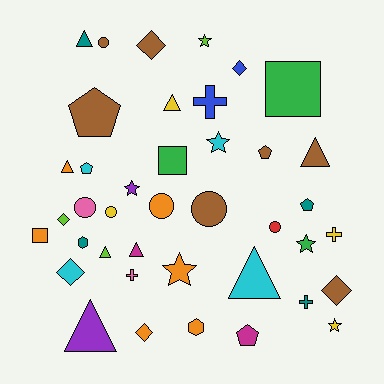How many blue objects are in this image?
There are 2 blue objects.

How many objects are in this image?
There are 40 objects.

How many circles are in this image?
There are 6 circles.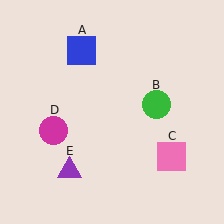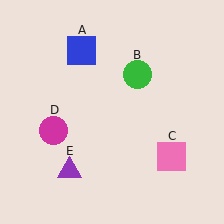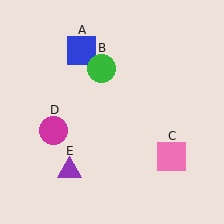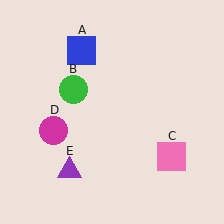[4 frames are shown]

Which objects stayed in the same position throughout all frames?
Blue square (object A) and pink square (object C) and magenta circle (object D) and purple triangle (object E) remained stationary.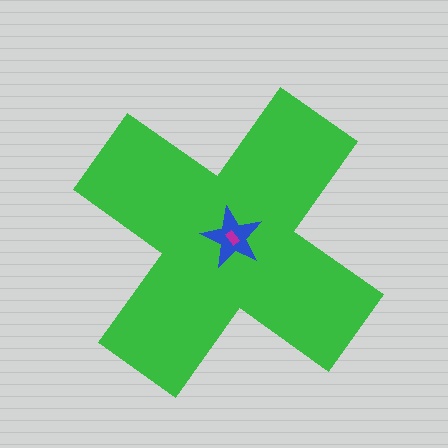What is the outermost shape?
The green cross.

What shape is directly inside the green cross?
The blue star.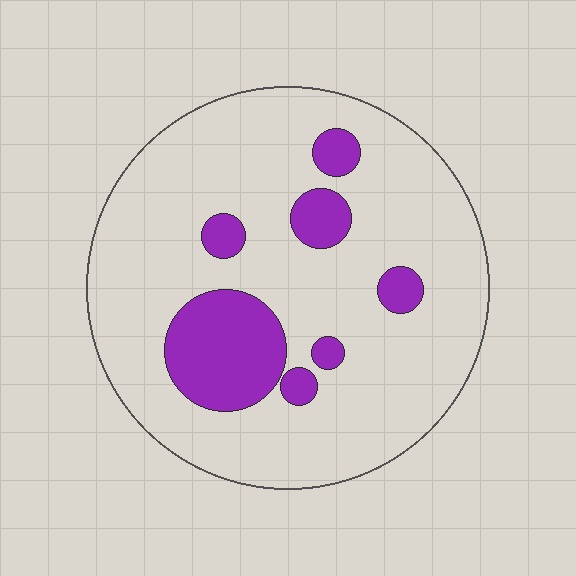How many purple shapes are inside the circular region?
7.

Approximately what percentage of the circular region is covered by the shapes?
Approximately 15%.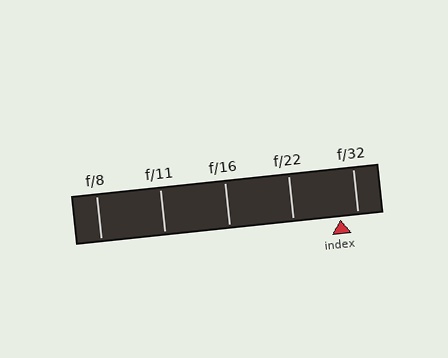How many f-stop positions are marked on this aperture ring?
There are 5 f-stop positions marked.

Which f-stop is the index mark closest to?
The index mark is closest to f/32.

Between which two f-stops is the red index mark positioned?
The index mark is between f/22 and f/32.